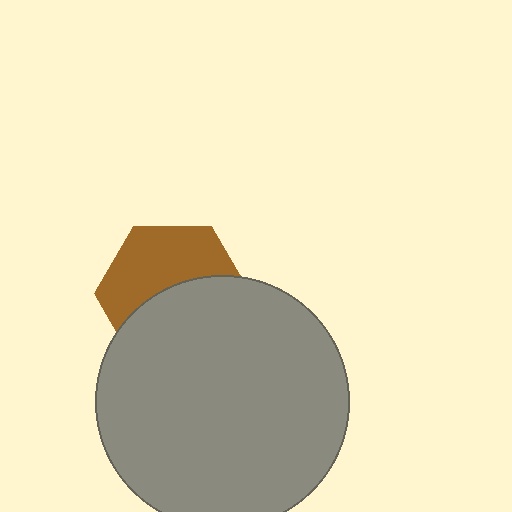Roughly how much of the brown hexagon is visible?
About half of it is visible (roughly 49%).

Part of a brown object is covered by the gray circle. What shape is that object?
It is a hexagon.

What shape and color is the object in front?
The object in front is a gray circle.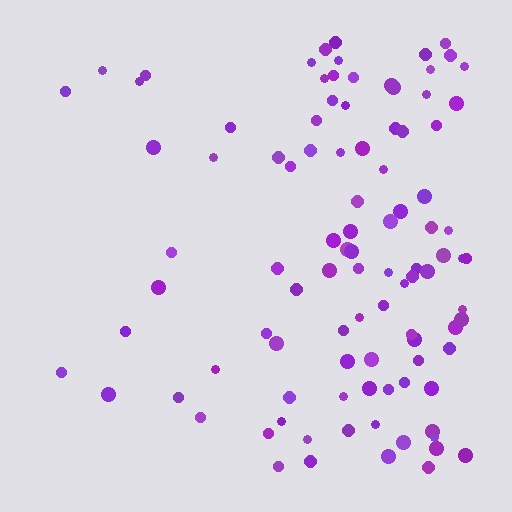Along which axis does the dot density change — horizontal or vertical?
Horizontal.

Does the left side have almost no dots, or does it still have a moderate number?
Still a moderate number, just noticeably fewer than the right.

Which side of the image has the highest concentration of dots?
The right.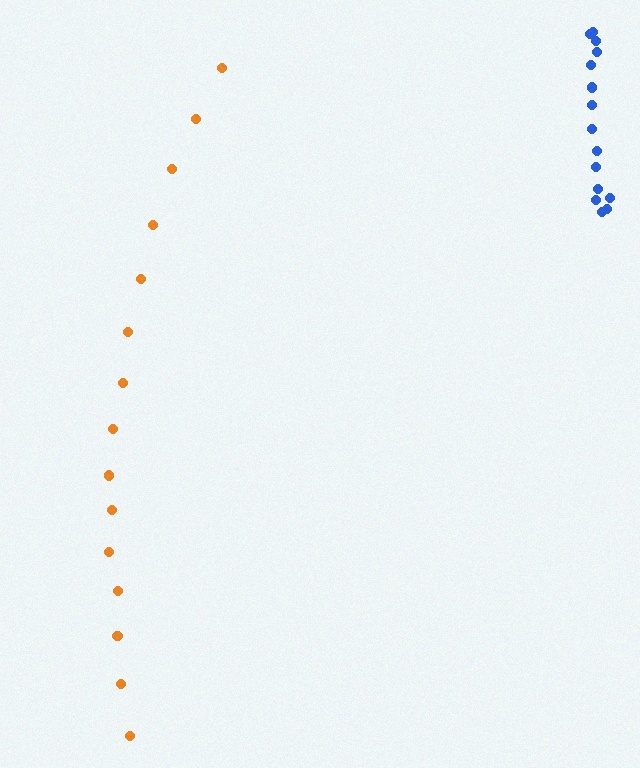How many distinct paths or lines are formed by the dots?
There are 2 distinct paths.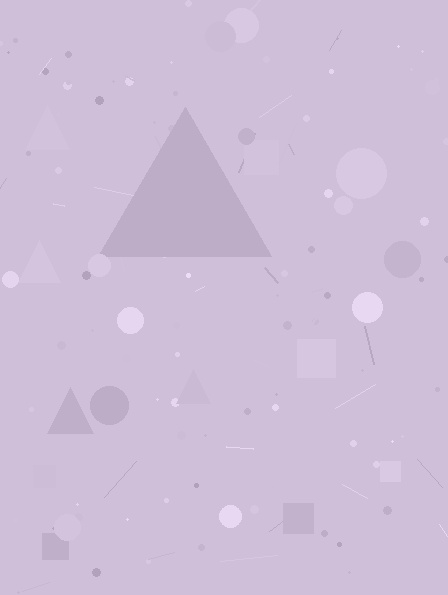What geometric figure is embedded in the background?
A triangle is embedded in the background.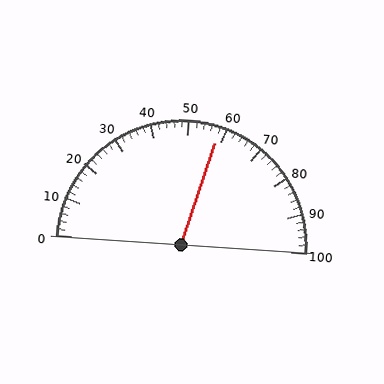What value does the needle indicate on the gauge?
The needle indicates approximately 58.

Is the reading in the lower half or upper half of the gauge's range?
The reading is in the upper half of the range (0 to 100).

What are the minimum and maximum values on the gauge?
The gauge ranges from 0 to 100.